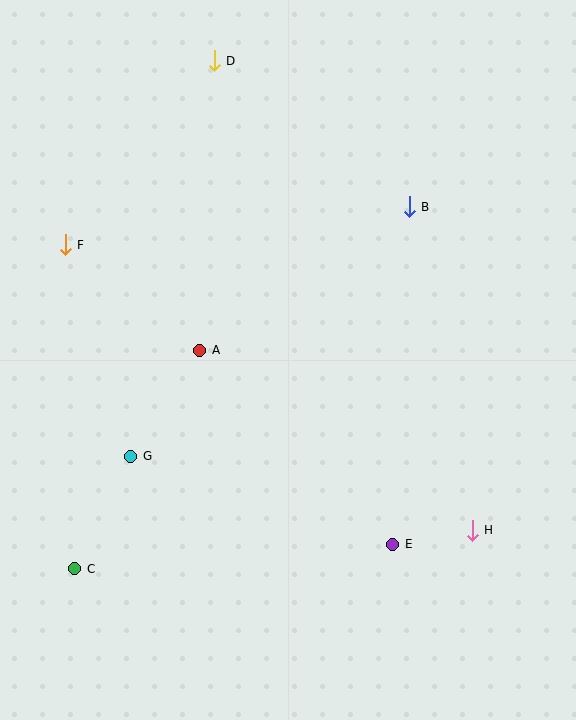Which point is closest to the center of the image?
Point A at (200, 350) is closest to the center.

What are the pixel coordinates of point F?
Point F is at (65, 245).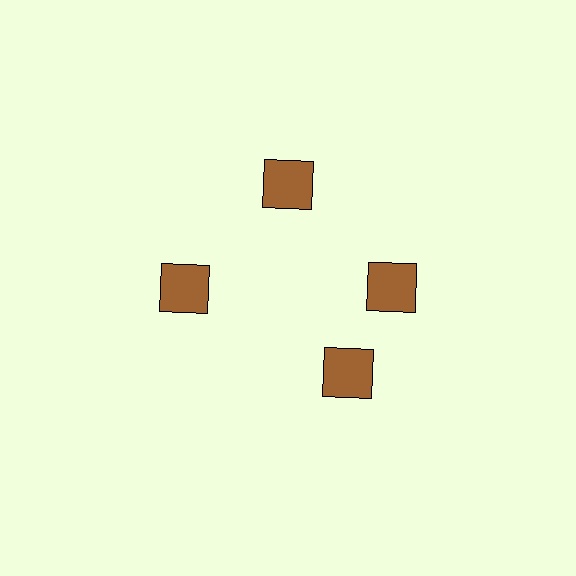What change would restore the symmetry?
The symmetry would be restored by rotating it back into even spacing with its neighbors so that all 4 squares sit at equal angles and equal distance from the center.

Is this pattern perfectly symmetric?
No. The 4 brown squares are arranged in a ring, but one element near the 6 o'clock position is rotated out of alignment along the ring, breaking the 4-fold rotational symmetry.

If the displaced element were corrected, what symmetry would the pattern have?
It would have 4-fold rotational symmetry — the pattern would map onto itself every 90 degrees.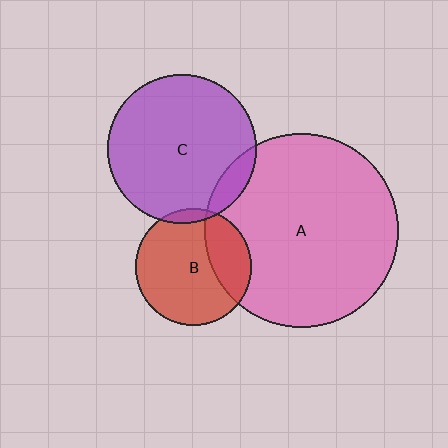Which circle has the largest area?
Circle A (pink).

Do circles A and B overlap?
Yes.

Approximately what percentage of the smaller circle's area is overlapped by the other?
Approximately 25%.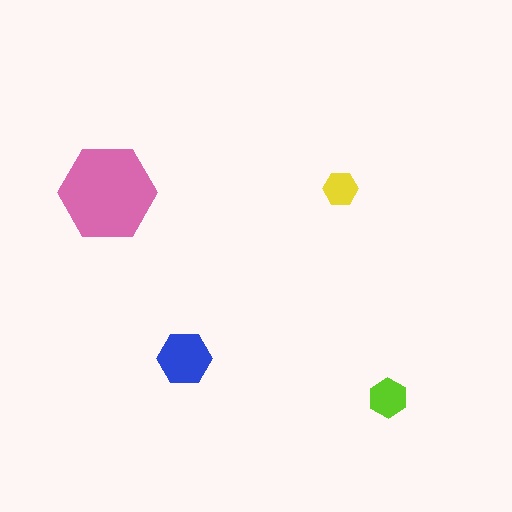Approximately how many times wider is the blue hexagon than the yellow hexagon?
About 1.5 times wider.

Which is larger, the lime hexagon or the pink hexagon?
The pink one.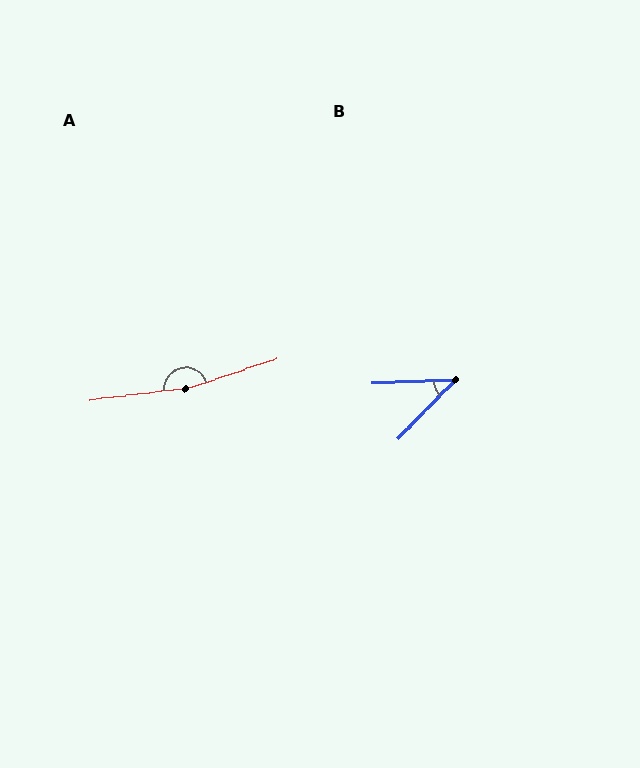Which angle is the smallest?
B, at approximately 44 degrees.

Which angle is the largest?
A, at approximately 168 degrees.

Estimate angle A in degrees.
Approximately 168 degrees.